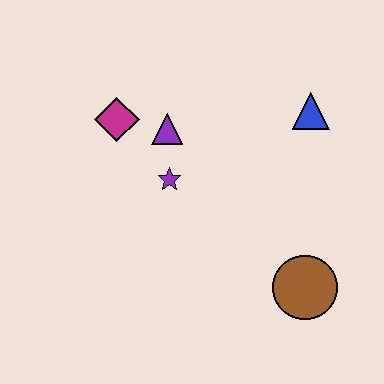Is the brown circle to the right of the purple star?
Yes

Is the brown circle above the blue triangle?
No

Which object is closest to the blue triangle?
The purple triangle is closest to the blue triangle.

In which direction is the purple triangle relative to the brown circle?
The purple triangle is above the brown circle.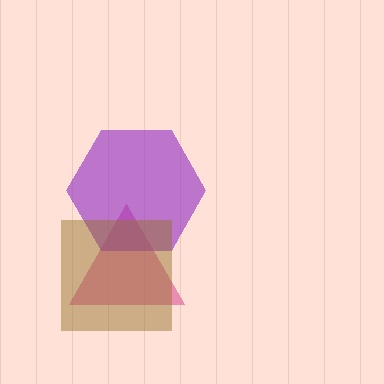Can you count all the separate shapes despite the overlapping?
Yes, there are 3 separate shapes.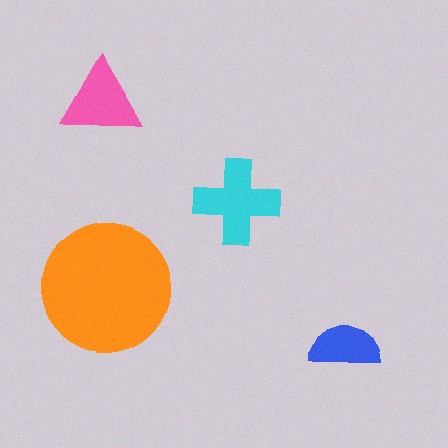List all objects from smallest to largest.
The blue semicircle, the pink triangle, the cyan cross, the orange circle.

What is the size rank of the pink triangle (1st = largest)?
3rd.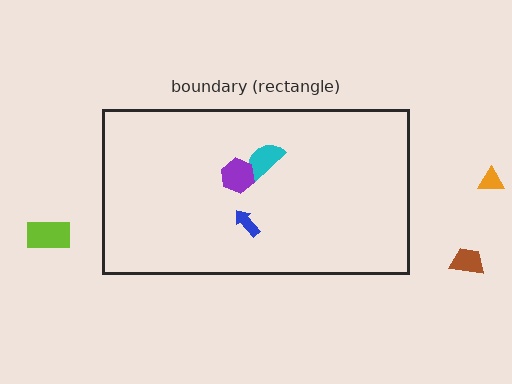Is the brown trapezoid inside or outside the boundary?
Outside.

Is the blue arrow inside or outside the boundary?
Inside.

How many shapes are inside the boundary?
3 inside, 3 outside.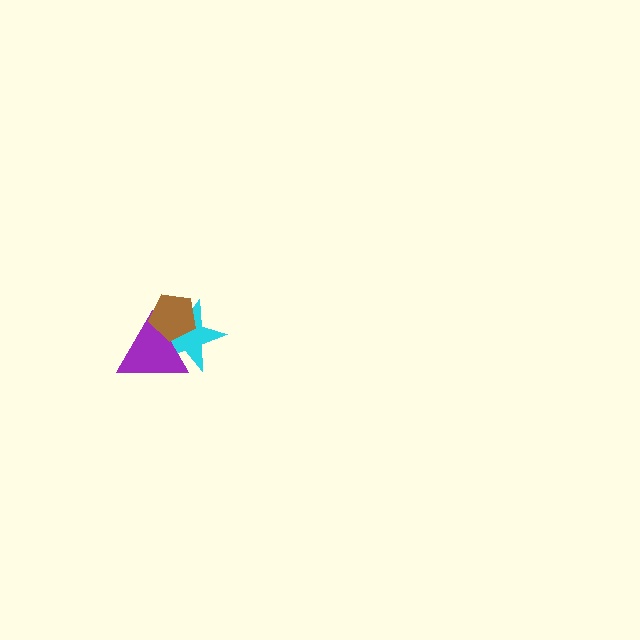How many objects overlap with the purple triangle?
2 objects overlap with the purple triangle.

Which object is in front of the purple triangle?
The brown pentagon is in front of the purple triangle.